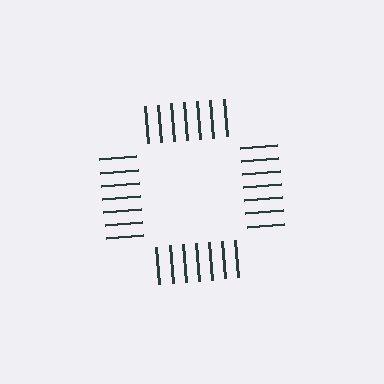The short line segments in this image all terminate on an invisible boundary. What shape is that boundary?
An illusory square — the line segments terminate on its edges but no continuous stroke is drawn.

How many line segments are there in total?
28 — 7 along each of the 4 edges.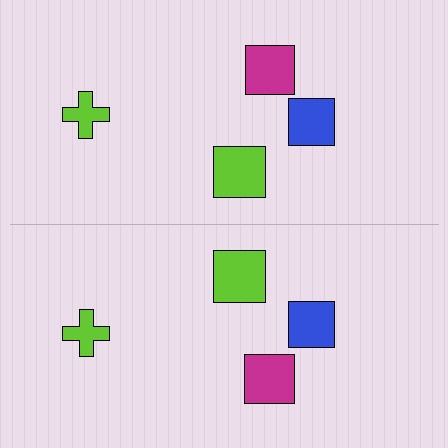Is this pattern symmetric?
Yes, this pattern has bilateral (reflection) symmetry.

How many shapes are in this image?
There are 8 shapes in this image.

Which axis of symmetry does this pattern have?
The pattern has a horizontal axis of symmetry running through the center of the image.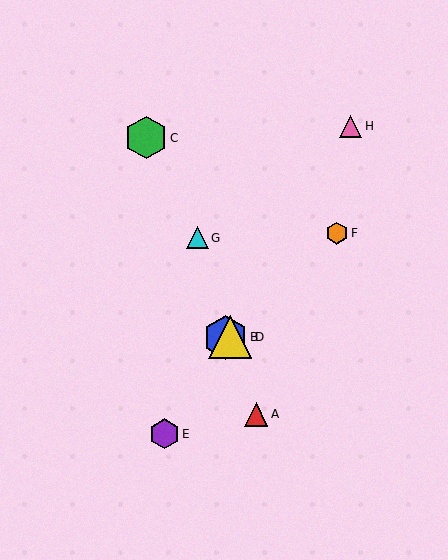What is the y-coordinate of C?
Object C is at y≈138.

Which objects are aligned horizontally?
Objects B, D are aligned horizontally.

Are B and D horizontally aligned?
Yes, both are at y≈337.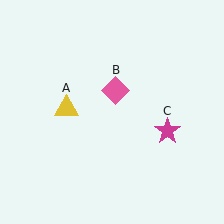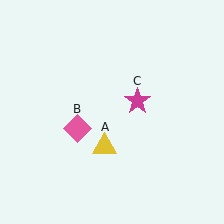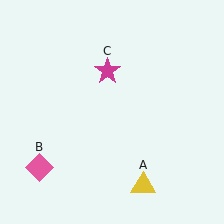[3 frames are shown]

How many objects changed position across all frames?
3 objects changed position: yellow triangle (object A), pink diamond (object B), magenta star (object C).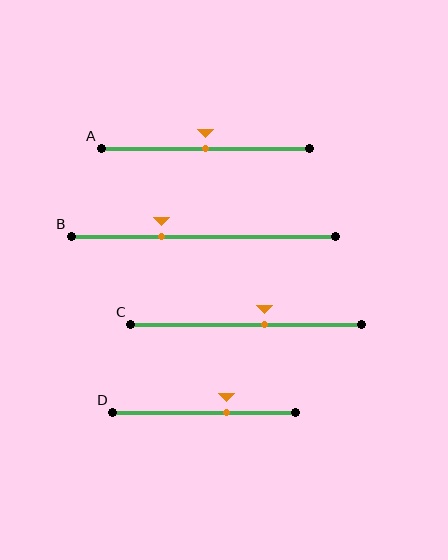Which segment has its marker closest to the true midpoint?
Segment A has its marker closest to the true midpoint.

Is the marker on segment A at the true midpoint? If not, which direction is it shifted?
Yes, the marker on segment A is at the true midpoint.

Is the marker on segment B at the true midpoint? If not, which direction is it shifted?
No, the marker on segment B is shifted to the left by about 16% of the segment length.